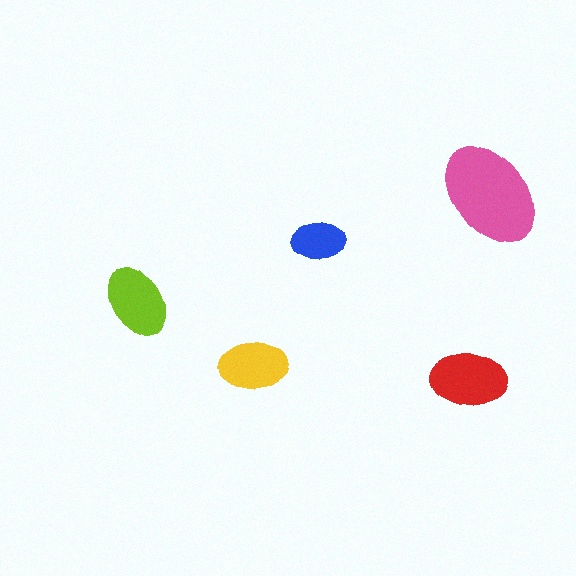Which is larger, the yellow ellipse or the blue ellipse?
The yellow one.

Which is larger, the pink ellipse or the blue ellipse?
The pink one.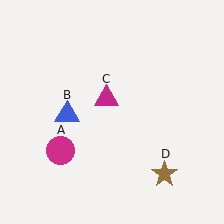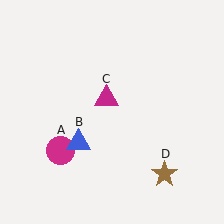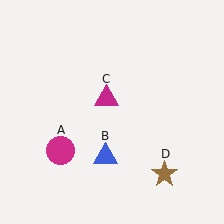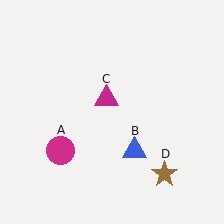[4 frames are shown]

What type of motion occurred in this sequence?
The blue triangle (object B) rotated counterclockwise around the center of the scene.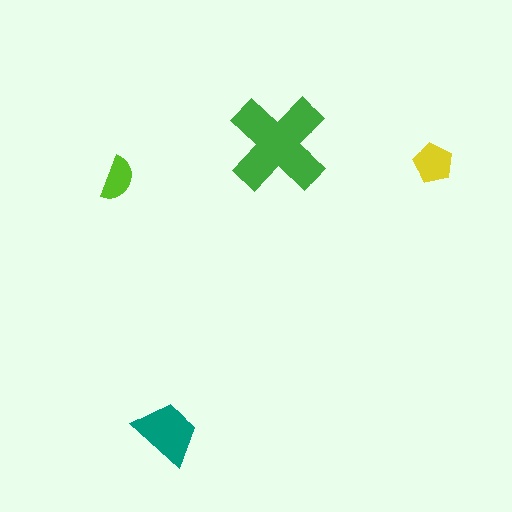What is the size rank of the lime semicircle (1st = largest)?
4th.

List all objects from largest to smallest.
The green cross, the teal trapezoid, the yellow pentagon, the lime semicircle.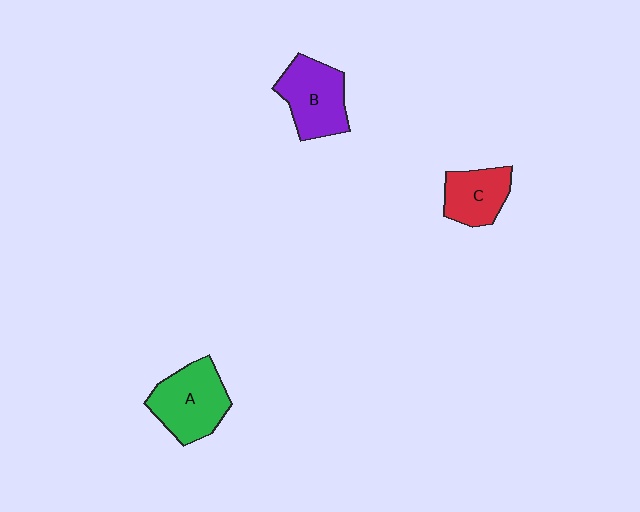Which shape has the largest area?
Shape A (green).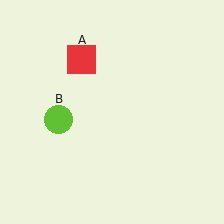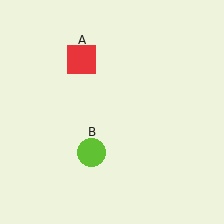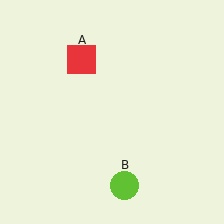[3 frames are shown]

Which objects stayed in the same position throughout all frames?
Red square (object A) remained stationary.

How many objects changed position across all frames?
1 object changed position: lime circle (object B).